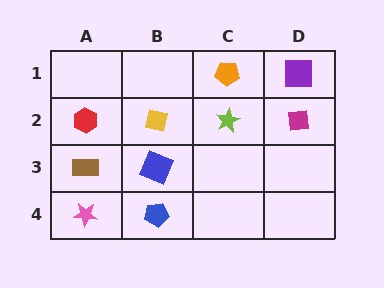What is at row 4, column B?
A blue pentagon.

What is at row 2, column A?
A red hexagon.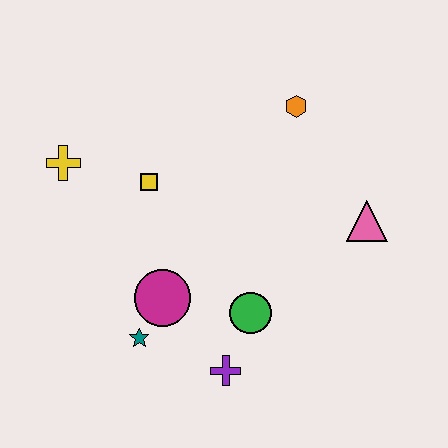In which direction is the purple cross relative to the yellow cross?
The purple cross is below the yellow cross.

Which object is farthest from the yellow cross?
The pink triangle is farthest from the yellow cross.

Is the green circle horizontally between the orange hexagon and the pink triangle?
No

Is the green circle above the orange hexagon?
No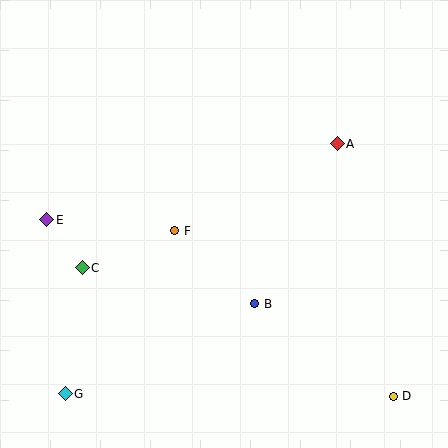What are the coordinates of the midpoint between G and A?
The midpoint between G and A is at (201, 269).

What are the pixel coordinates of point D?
Point D is at (393, 396).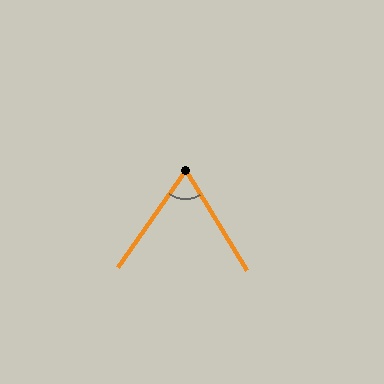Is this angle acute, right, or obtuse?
It is acute.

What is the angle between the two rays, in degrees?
Approximately 66 degrees.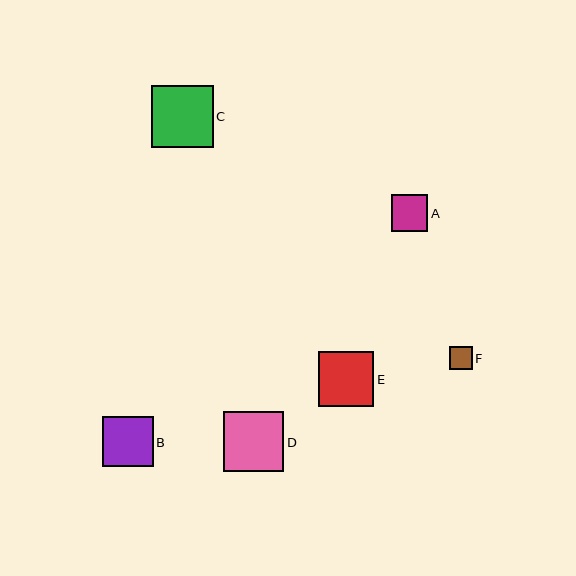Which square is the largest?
Square C is the largest with a size of approximately 62 pixels.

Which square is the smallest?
Square F is the smallest with a size of approximately 23 pixels.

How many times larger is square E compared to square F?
Square E is approximately 2.4 times the size of square F.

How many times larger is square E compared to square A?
Square E is approximately 1.5 times the size of square A.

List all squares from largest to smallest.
From largest to smallest: C, D, E, B, A, F.